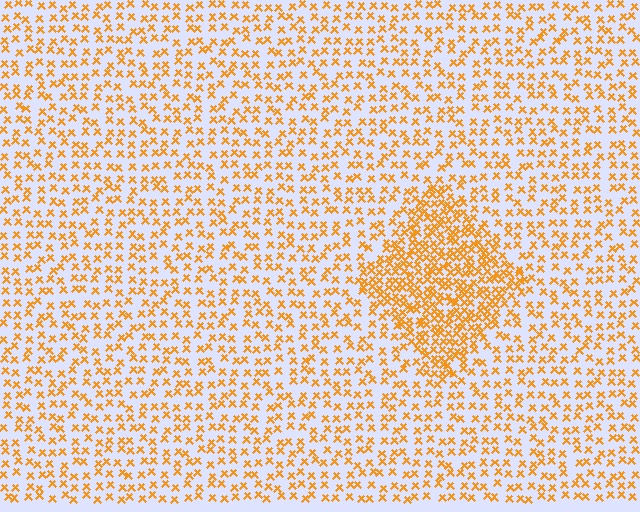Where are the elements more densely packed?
The elements are more densely packed inside the diamond boundary.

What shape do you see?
I see a diamond.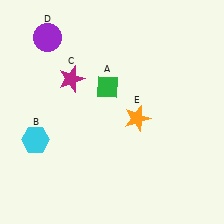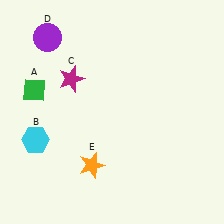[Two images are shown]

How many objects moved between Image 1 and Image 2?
2 objects moved between the two images.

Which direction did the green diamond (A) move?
The green diamond (A) moved left.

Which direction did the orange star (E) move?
The orange star (E) moved down.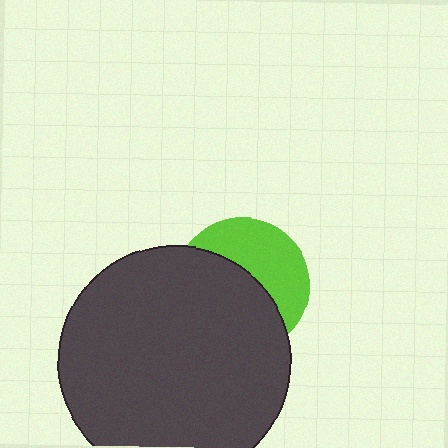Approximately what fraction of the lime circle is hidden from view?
Roughly 57% of the lime circle is hidden behind the dark gray circle.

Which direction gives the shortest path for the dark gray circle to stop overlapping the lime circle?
Moving toward the lower-left gives the shortest separation.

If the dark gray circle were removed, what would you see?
You would see the complete lime circle.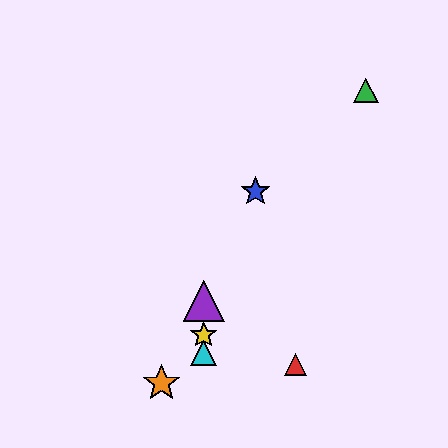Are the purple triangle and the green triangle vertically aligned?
No, the purple triangle is at x≈204 and the green triangle is at x≈366.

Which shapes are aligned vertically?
The yellow star, the purple triangle, the cyan triangle are aligned vertically.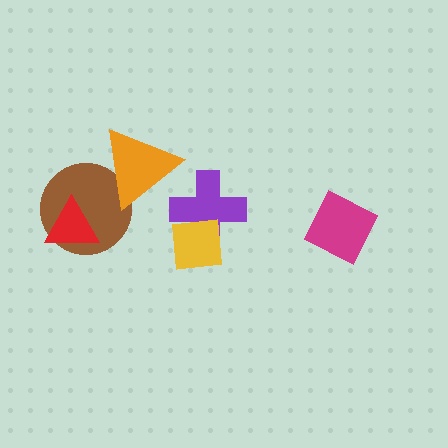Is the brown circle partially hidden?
Yes, it is partially covered by another shape.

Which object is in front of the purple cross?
The yellow square is in front of the purple cross.